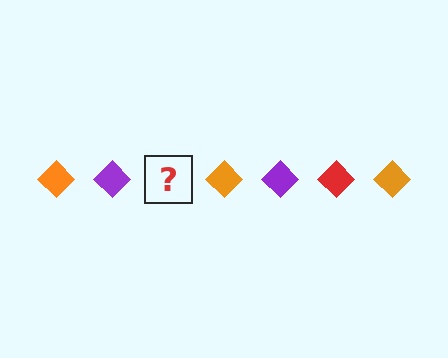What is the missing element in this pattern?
The missing element is a red diamond.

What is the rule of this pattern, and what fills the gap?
The rule is that the pattern cycles through orange, purple, red diamonds. The gap should be filled with a red diamond.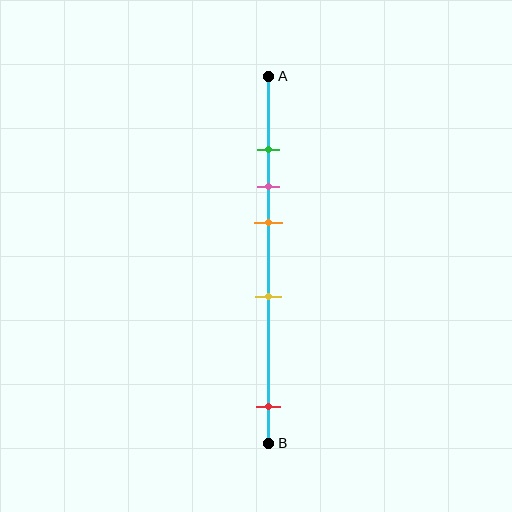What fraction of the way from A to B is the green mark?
The green mark is approximately 20% (0.2) of the way from A to B.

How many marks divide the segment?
There are 5 marks dividing the segment.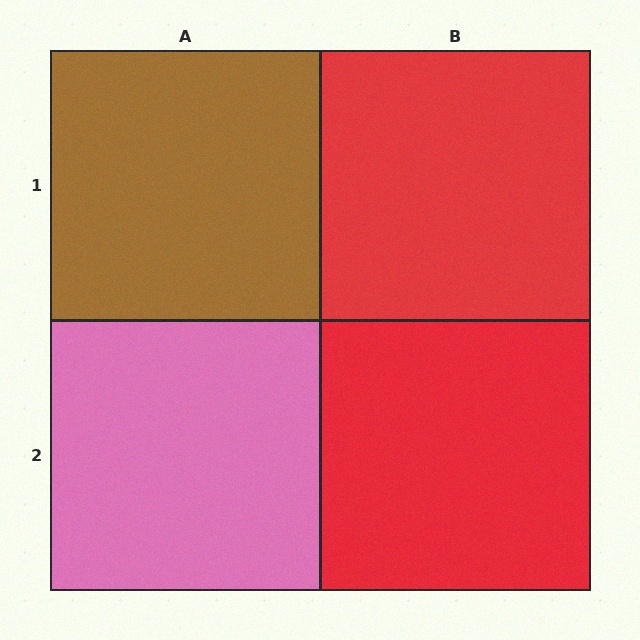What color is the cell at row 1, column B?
Red.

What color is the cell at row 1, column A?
Brown.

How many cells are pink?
1 cell is pink.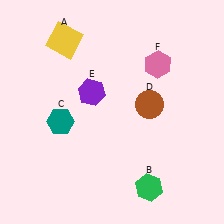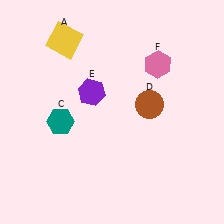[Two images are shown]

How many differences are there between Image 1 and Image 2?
There is 1 difference between the two images.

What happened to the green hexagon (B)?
The green hexagon (B) was removed in Image 2. It was in the bottom-right area of Image 1.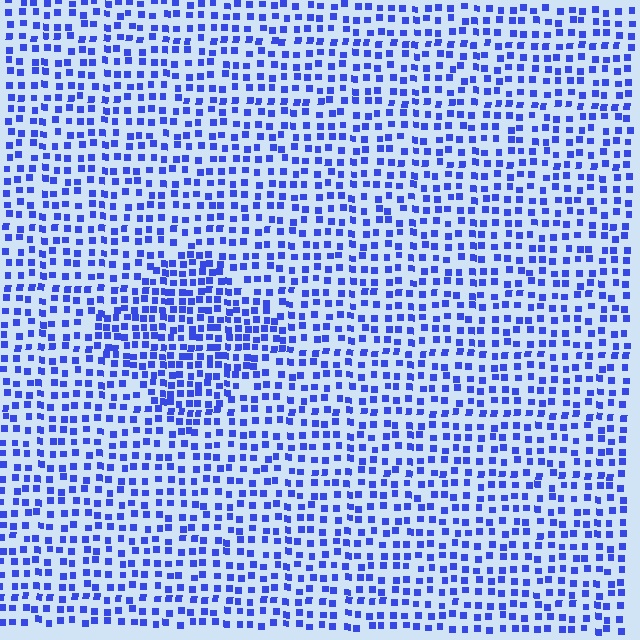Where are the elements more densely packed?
The elements are more densely packed inside the diamond boundary.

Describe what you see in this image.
The image contains small blue elements arranged at two different densities. A diamond-shaped region is visible where the elements are more densely packed than the surrounding area.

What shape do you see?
I see a diamond.